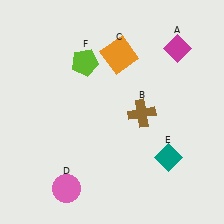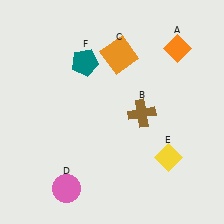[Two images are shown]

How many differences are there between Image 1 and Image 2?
There are 3 differences between the two images.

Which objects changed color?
A changed from magenta to orange. E changed from teal to yellow. F changed from lime to teal.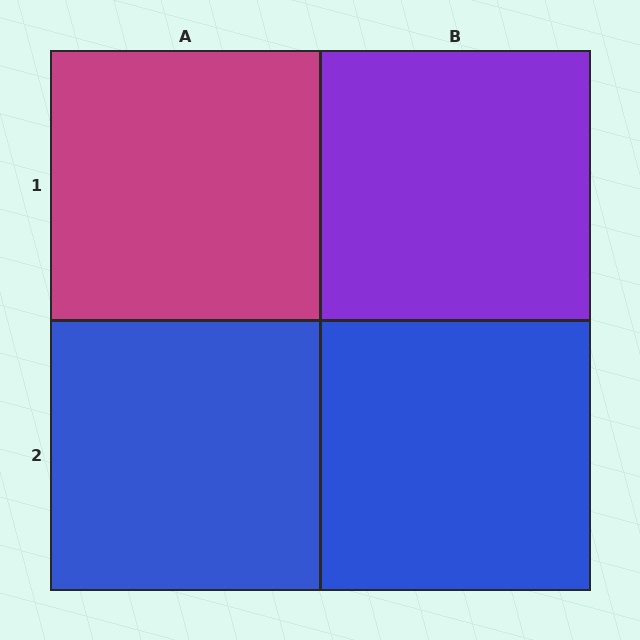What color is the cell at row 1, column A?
Magenta.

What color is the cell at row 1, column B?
Purple.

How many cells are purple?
1 cell is purple.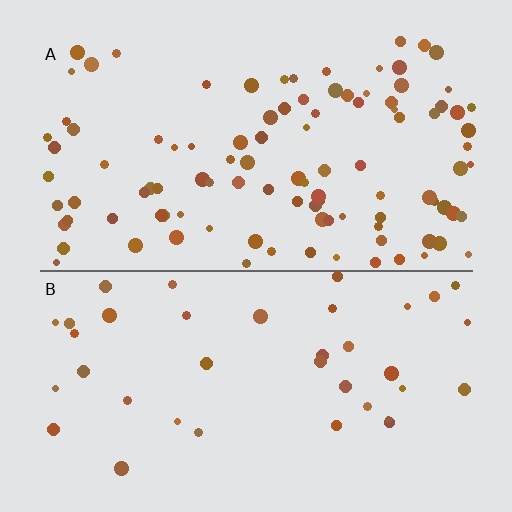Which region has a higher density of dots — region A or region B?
A (the top).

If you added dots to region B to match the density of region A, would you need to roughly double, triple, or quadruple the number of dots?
Approximately triple.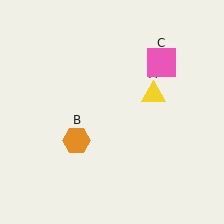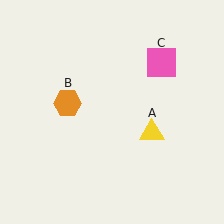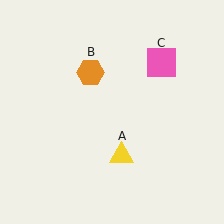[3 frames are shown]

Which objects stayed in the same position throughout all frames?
Pink square (object C) remained stationary.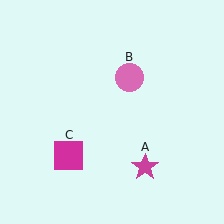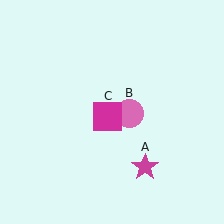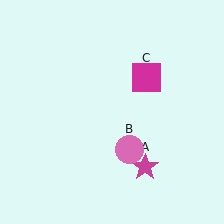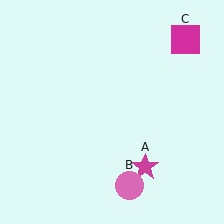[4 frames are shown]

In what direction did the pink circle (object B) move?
The pink circle (object B) moved down.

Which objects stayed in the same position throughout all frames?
Magenta star (object A) remained stationary.